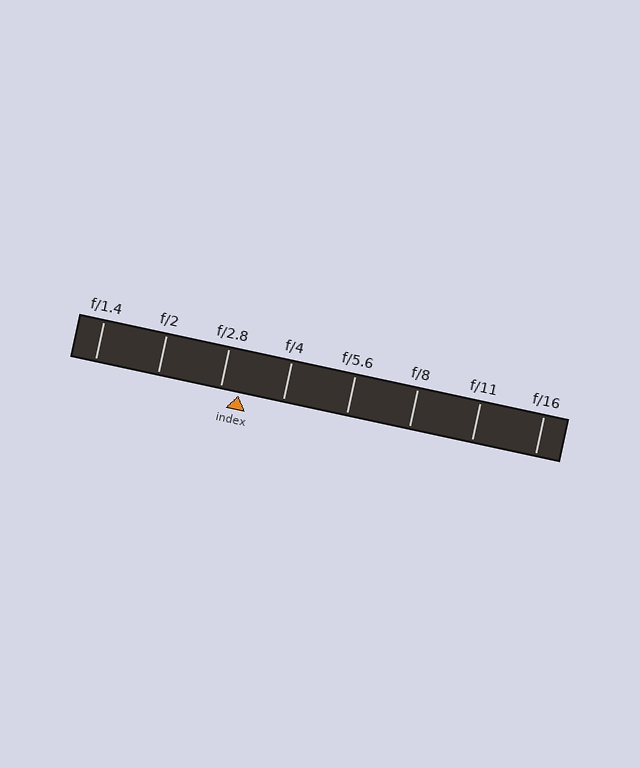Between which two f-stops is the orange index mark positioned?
The index mark is between f/2.8 and f/4.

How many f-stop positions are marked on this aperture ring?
There are 8 f-stop positions marked.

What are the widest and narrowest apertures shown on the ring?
The widest aperture shown is f/1.4 and the narrowest is f/16.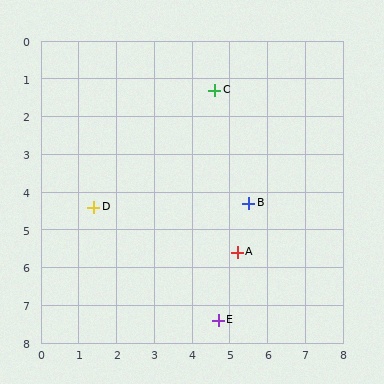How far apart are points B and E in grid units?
Points B and E are about 3.2 grid units apart.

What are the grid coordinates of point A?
Point A is at approximately (5.2, 5.6).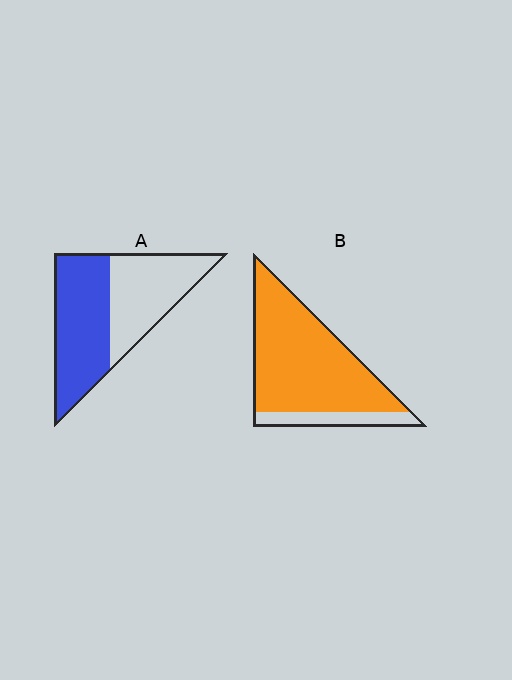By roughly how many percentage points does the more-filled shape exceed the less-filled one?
By roughly 30 percentage points (B over A).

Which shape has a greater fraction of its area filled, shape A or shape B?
Shape B.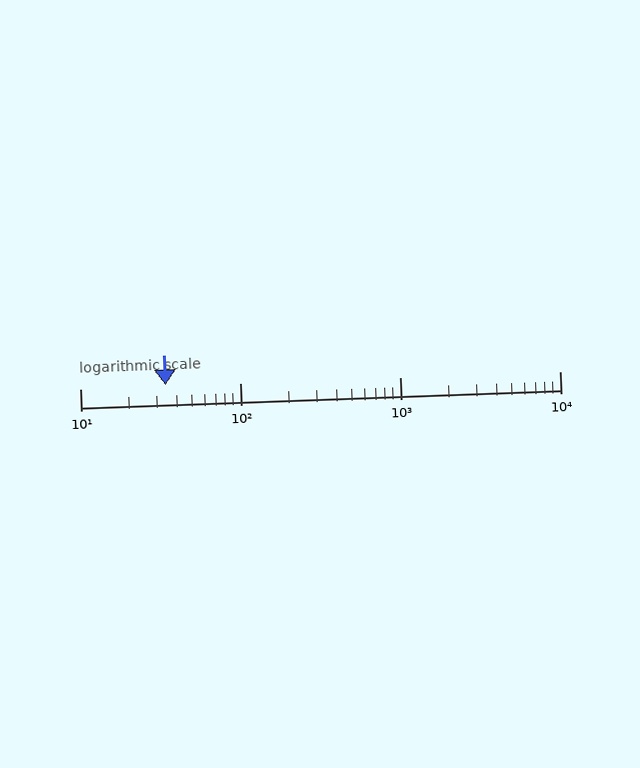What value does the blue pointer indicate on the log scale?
The pointer indicates approximately 34.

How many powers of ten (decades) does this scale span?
The scale spans 3 decades, from 10 to 10000.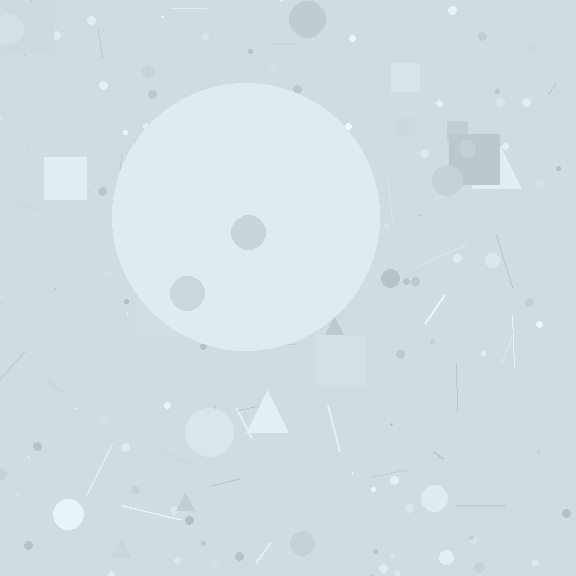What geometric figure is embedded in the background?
A circle is embedded in the background.